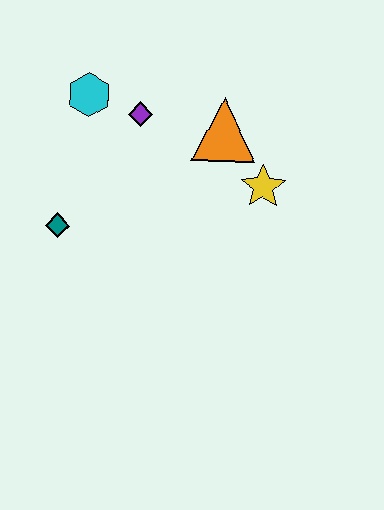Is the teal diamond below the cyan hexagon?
Yes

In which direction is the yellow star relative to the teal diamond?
The yellow star is to the right of the teal diamond.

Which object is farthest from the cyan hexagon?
The yellow star is farthest from the cyan hexagon.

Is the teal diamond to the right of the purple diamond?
No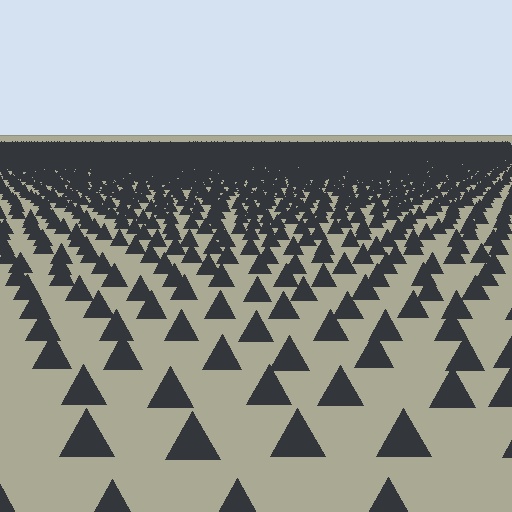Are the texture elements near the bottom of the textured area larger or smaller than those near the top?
Larger. Near the bottom, elements are closer to the viewer and appear at a bigger on-screen size.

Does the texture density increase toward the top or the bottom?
Density increases toward the top.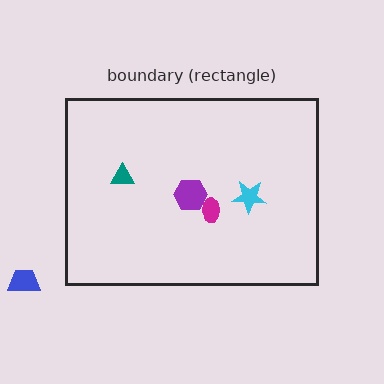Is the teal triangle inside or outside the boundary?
Inside.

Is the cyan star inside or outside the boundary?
Inside.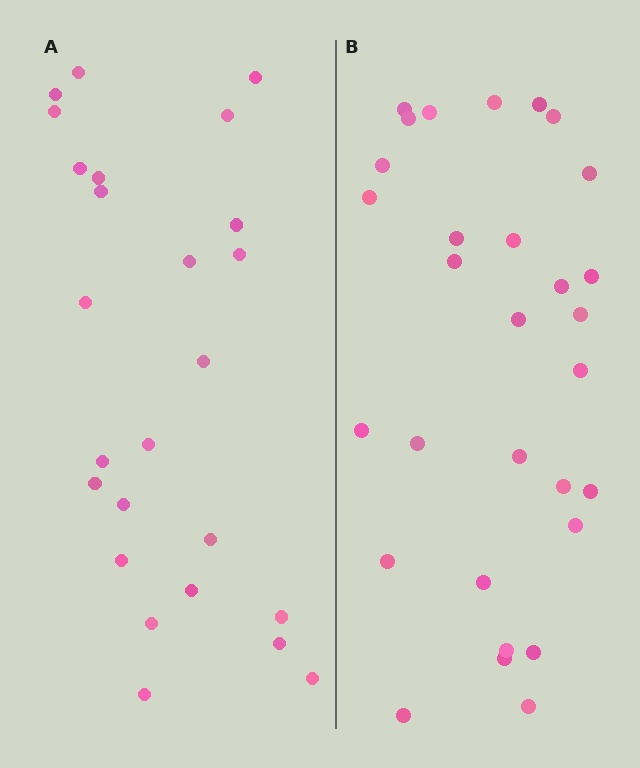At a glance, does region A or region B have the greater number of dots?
Region B (the right region) has more dots.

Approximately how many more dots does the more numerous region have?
Region B has about 5 more dots than region A.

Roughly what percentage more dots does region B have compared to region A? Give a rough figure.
About 20% more.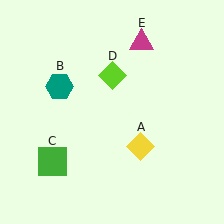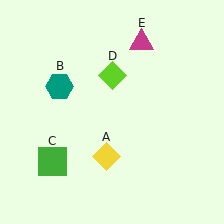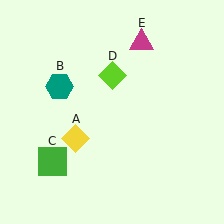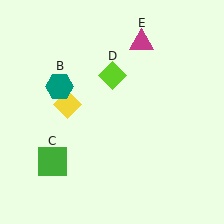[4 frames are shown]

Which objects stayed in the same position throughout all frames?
Teal hexagon (object B) and green square (object C) and lime diamond (object D) and magenta triangle (object E) remained stationary.